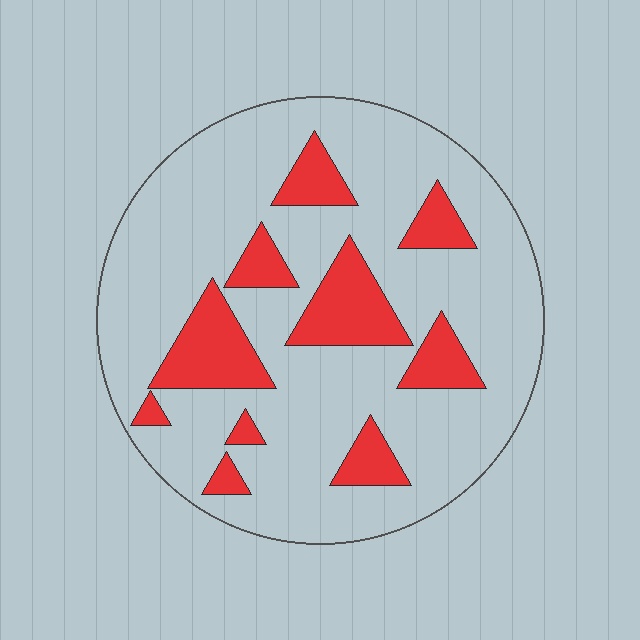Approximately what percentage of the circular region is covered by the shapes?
Approximately 20%.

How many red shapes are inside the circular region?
10.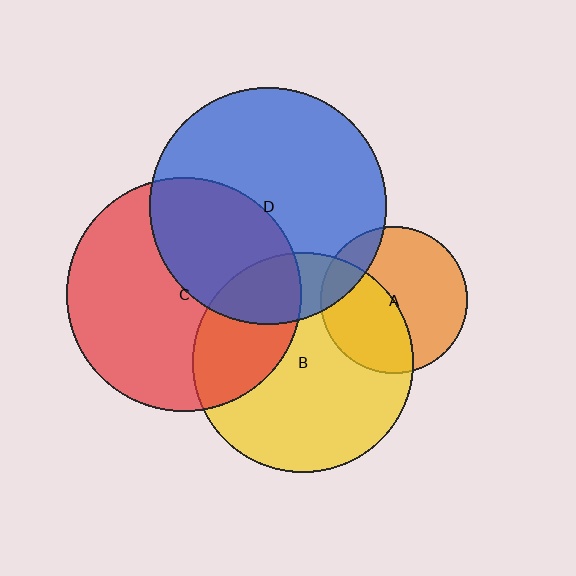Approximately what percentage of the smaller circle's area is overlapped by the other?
Approximately 40%.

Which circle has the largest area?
Circle D (blue).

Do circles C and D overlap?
Yes.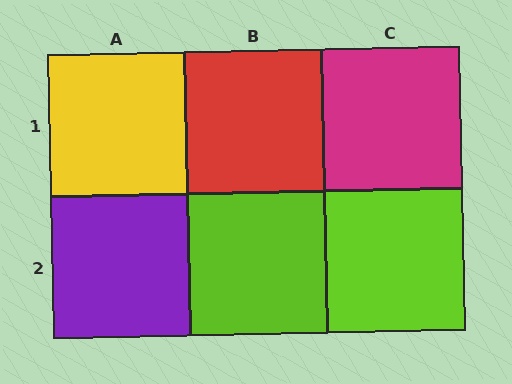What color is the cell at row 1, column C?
Magenta.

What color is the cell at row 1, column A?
Yellow.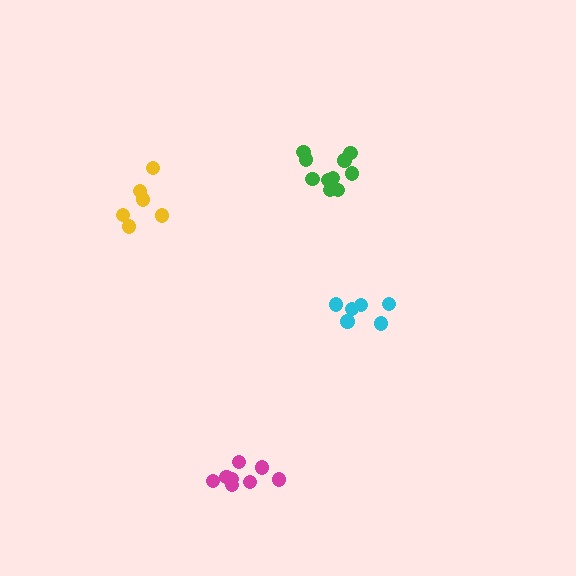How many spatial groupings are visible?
There are 4 spatial groupings.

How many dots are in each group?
Group 1: 10 dots, Group 2: 6 dots, Group 3: 7 dots, Group 4: 8 dots (31 total).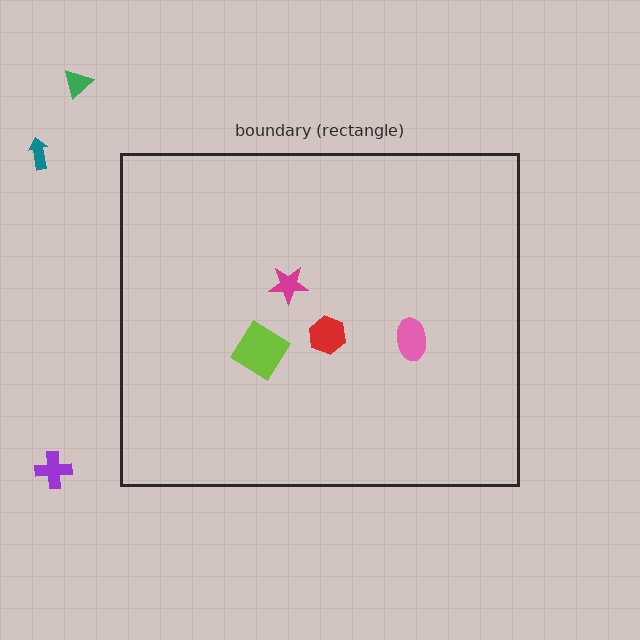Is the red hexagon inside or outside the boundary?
Inside.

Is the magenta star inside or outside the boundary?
Inside.